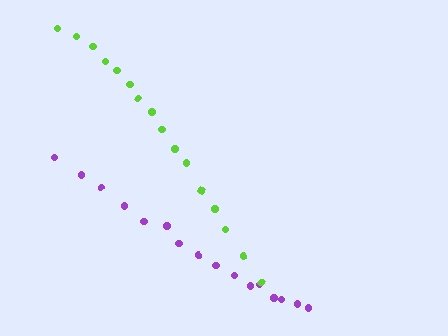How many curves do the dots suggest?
There are 2 distinct paths.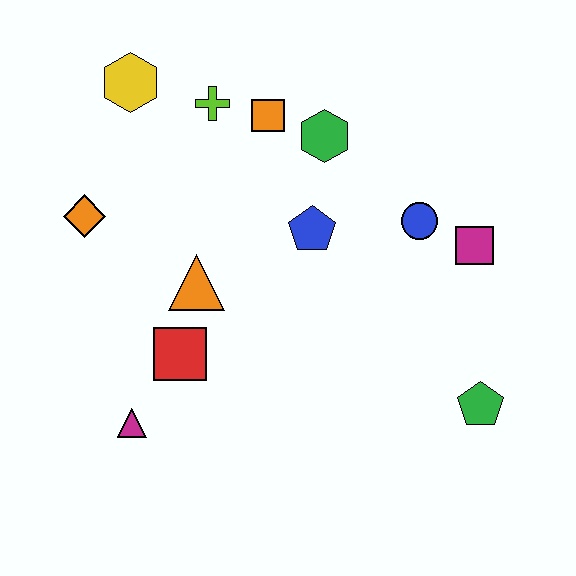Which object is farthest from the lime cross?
The green pentagon is farthest from the lime cross.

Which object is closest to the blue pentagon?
The green hexagon is closest to the blue pentagon.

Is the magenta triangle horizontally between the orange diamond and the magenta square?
Yes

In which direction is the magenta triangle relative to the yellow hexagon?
The magenta triangle is below the yellow hexagon.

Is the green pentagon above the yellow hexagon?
No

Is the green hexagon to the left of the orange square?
No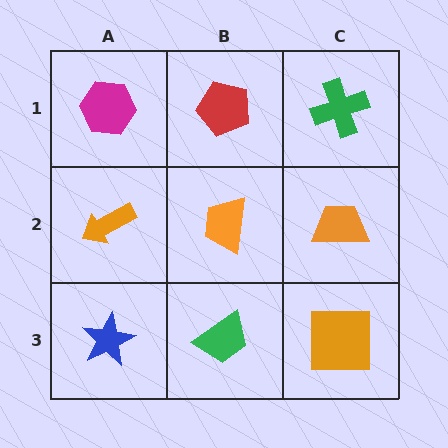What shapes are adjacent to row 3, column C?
An orange trapezoid (row 2, column C), a green trapezoid (row 3, column B).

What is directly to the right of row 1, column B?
A green cross.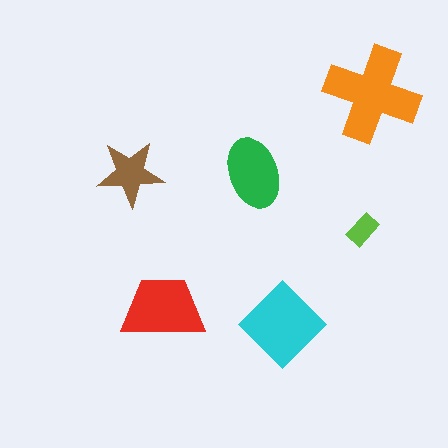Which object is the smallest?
The lime rectangle.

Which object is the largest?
The orange cross.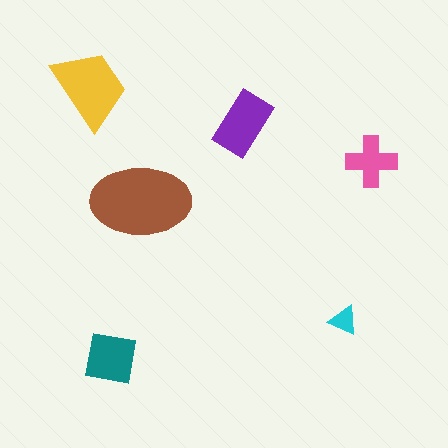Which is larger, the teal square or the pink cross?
The teal square.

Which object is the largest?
The brown ellipse.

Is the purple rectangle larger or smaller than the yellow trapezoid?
Smaller.